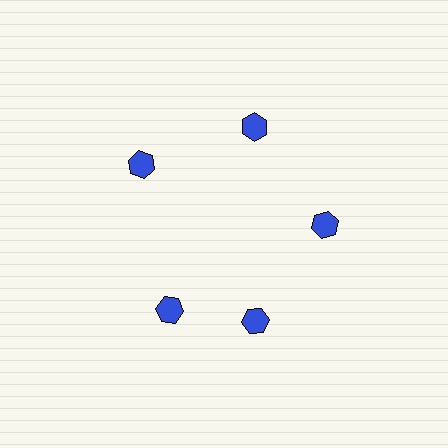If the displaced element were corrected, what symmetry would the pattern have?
It would have 5-fold rotational symmetry — the pattern would map onto itself every 72 degrees.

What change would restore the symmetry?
The symmetry would be restored by rotating it back into even spacing with its neighbors so that all 5 hexagons sit at equal angles and equal distance from the center.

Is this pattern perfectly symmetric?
No. The 5 blue hexagons are arranged in a ring, but one element near the 8 o'clock position is rotated out of alignment along the ring, breaking the 5-fold rotational symmetry.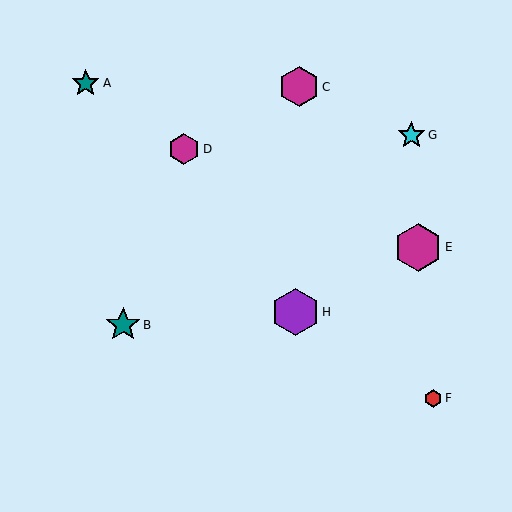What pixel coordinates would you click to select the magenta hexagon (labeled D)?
Click at (184, 149) to select the magenta hexagon D.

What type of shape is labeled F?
Shape F is a red hexagon.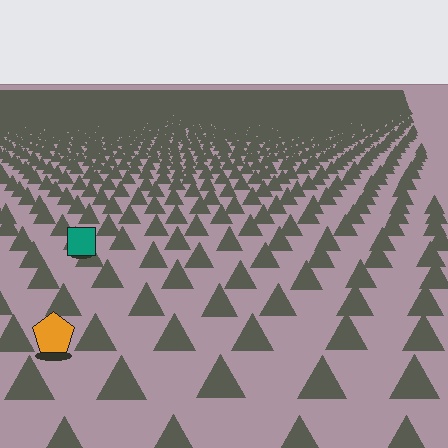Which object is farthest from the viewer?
The teal square is farthest from the viewer. It appears smaller and the ground texture around it is denser.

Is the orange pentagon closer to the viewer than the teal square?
Yes. The orange pentagon is closer — you can tell from the texture gradient: the ground texture is coarser near it.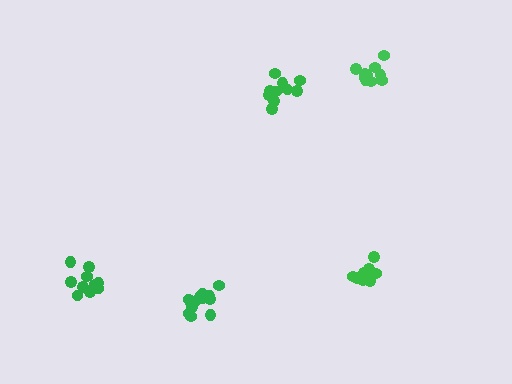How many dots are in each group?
Group 1: 15 dots, Group 2: 12 dots, Group 3: 10 dots, Group 4: 11 dots, Group 5: 10 dots (58 total).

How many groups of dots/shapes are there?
There are 5 groups.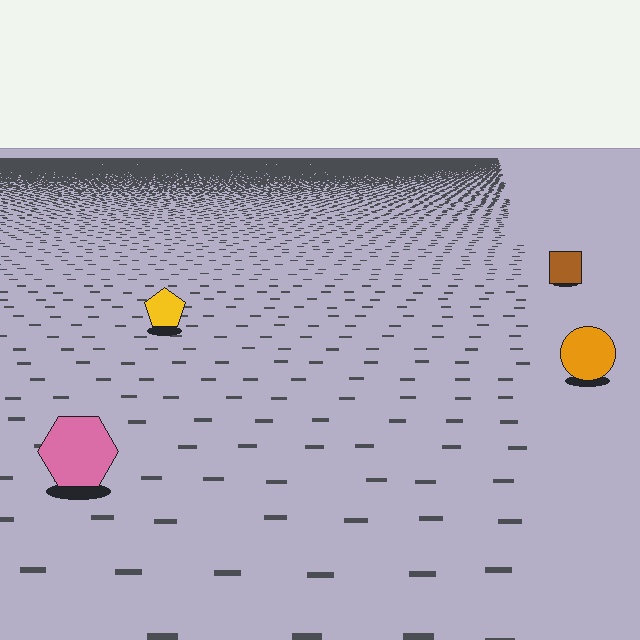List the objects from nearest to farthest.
From nearest to farthest: the pink hexagon, the orange circle, the yellow pentagon, the brown square.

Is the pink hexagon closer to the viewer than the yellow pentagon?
Yes. The pink hexagon is closer — you can tell from the texture gradient: the ground texture is coarser near it.